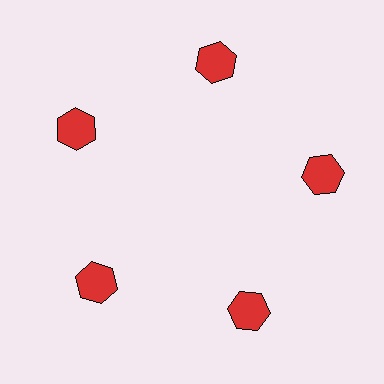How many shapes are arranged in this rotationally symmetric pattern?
There are 5 shapes, arranged in 5 groups of 1.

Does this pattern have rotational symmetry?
Yes, this pattern has 5-fold rotational symmetry. It looks the same after rotating 72 degrees around the center.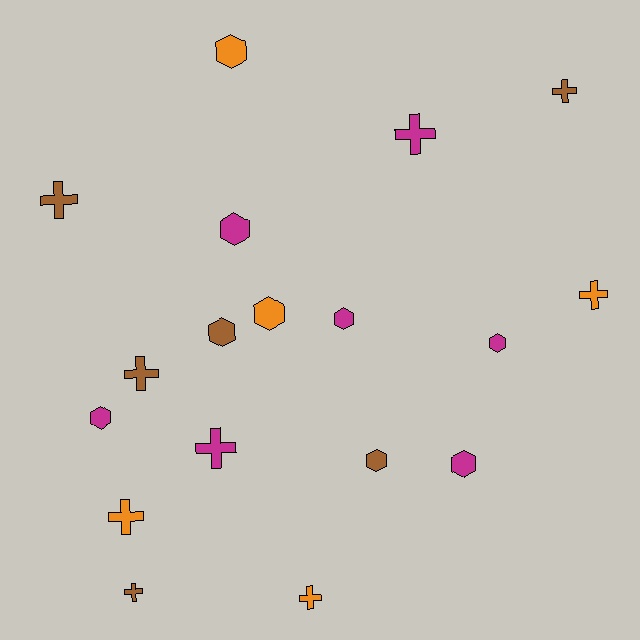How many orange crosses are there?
There are 3 orange crosses.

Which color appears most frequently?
Magenta, with 7 objects.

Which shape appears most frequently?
Hexagon, with 9 objects.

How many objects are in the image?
There are 18 objects.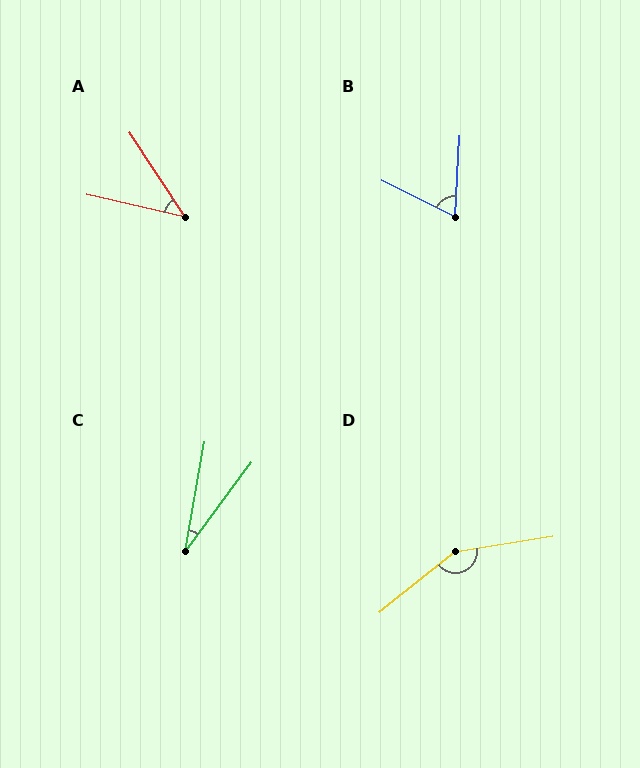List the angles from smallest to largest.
C (27°), A (44°), B (67°), D (150°).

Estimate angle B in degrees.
Approximately 67 degrees.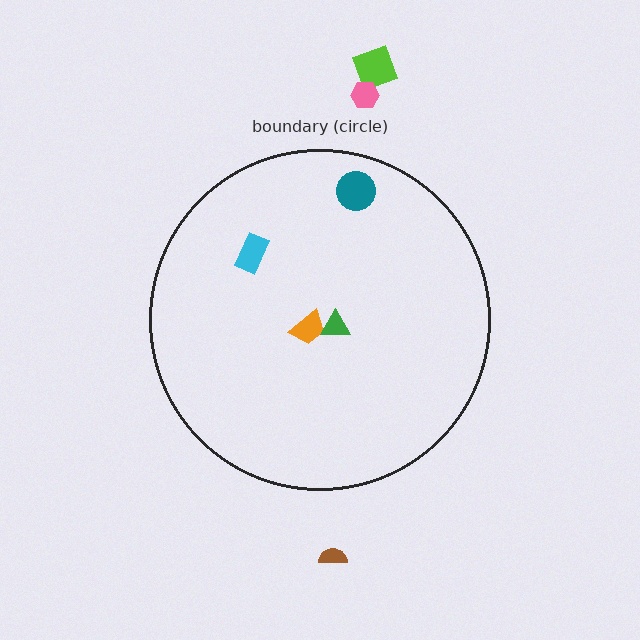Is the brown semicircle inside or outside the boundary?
Outside.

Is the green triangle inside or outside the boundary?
Inside.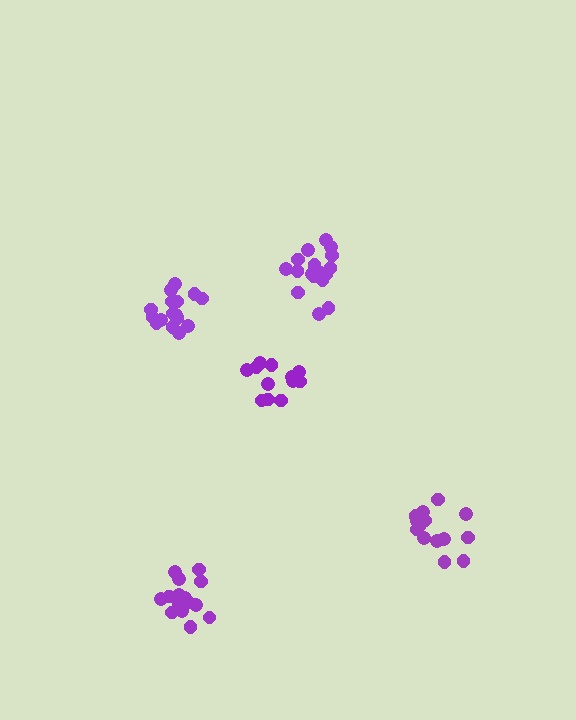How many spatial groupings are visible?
There are 5 spatial groupings.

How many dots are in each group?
Group 1: 12 dots, Group 2: 16 dots, Group 3: 16 dots, Group 4: 14 dots, Group 5: 18 dots (76 total).